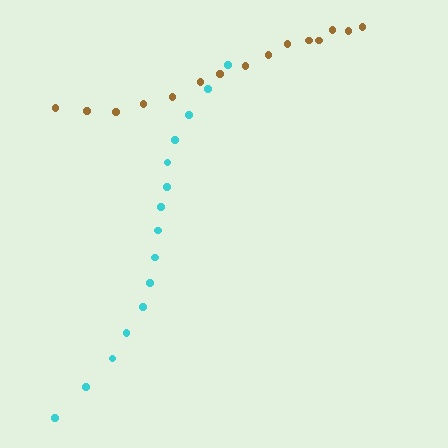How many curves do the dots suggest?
There are 2 distinct paths.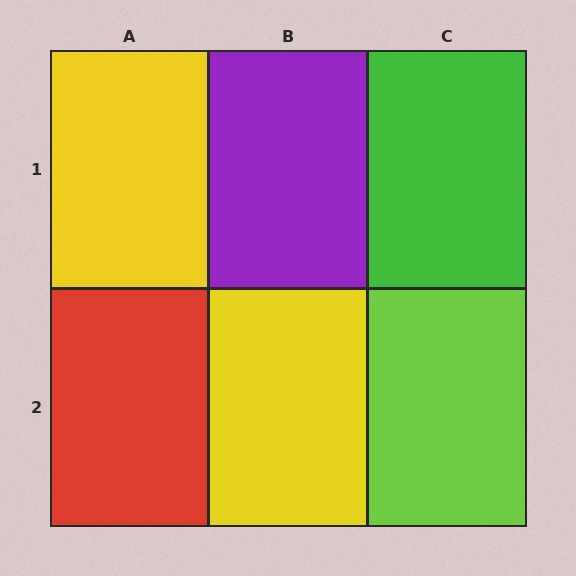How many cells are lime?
1 cell is lime.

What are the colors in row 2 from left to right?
Red, yellow, lime.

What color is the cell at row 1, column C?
Green.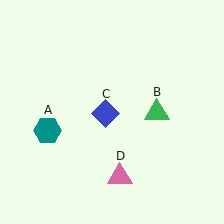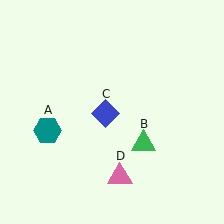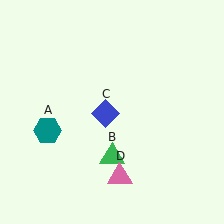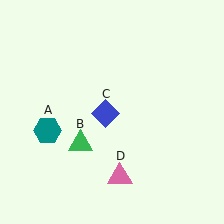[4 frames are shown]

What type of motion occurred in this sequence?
The green triangle (object B) rotated clockwise around the center of the scene.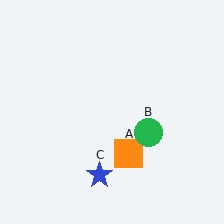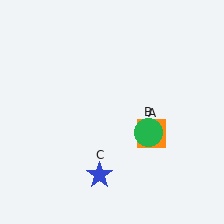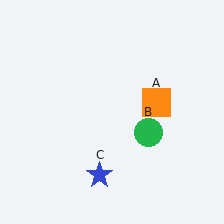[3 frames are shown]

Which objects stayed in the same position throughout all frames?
Green circle (object B) and blue star (object C) remained stationary.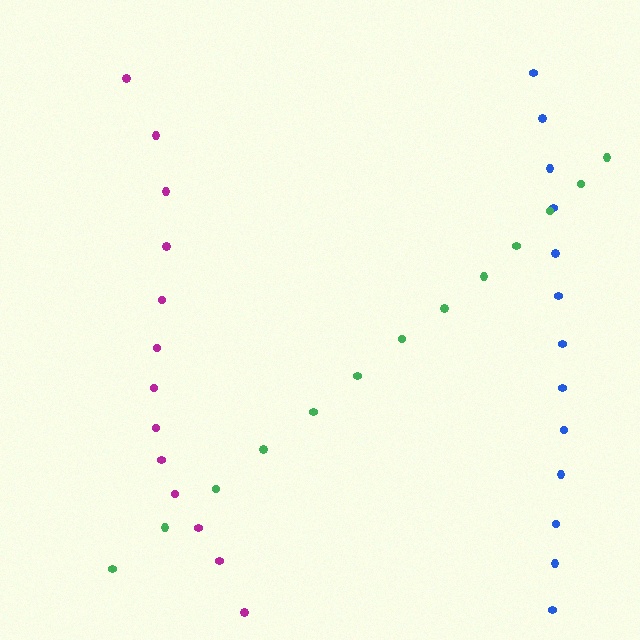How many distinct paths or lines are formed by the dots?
There are 3 distinct paths.